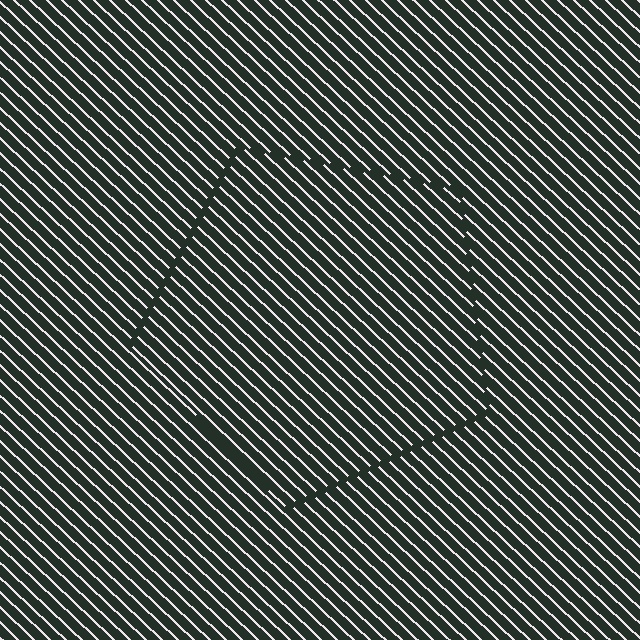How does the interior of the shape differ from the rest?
The interior of the shape contains the same grating, shifted by half a period — the contour is defined by the phase discontinuity where line-ends from the inner and outer gratings abut.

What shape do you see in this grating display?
An illusory pentagon. The interior of the shape contains the same grating, shifted by half a period — the contour is defined by the phase discontinuity where line-ends from the inner and outer gratings abut.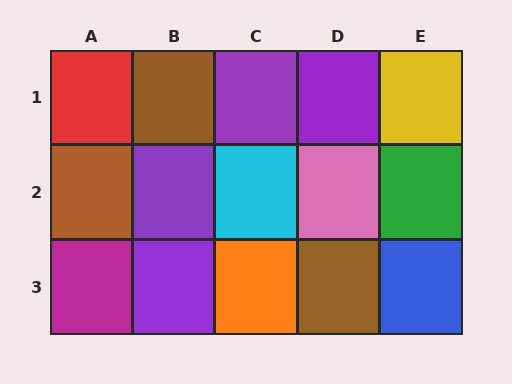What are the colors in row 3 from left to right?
Magenta, purple, orange, brown, blue.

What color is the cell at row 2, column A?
Brown.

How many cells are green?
1 cell is green.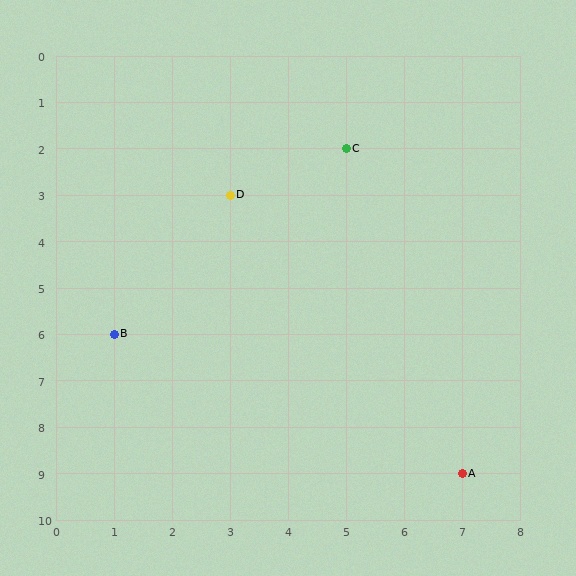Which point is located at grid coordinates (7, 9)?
Point A is at (7, 9).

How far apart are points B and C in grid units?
Points B and C are 4 columns and 4 rows apart (about 5.7 grid units diagonally).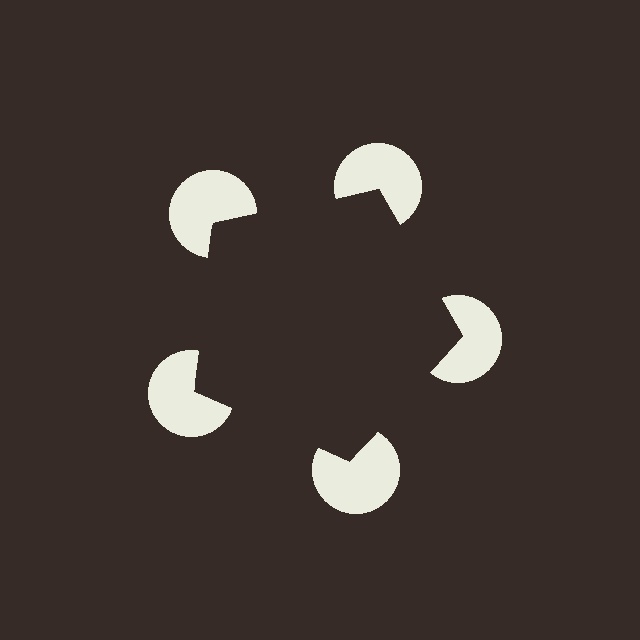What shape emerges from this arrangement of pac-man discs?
An illusory pentagon — its edges are inferred from the aligned wedge cuts in the pac-man discs, not physically drawn.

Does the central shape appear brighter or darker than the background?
It typically appears slightly darker than the background, even though no actual brightness change is drawn.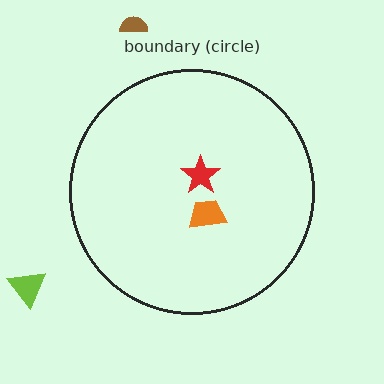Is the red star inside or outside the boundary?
Inside.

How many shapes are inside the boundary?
2 inside, 2 outside.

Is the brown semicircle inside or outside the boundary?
Outside.